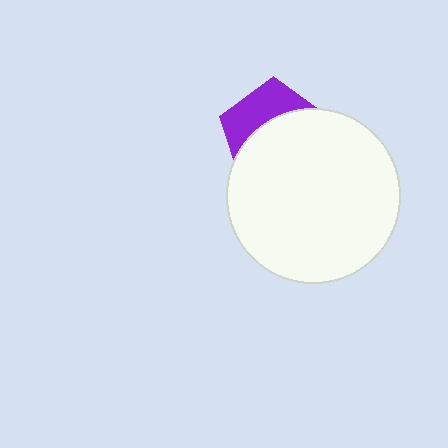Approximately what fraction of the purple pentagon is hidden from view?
Roughly 63% of the purple pentagon is hidden behind the white circle.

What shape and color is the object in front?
The object in front is a white circle.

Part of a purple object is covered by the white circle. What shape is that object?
It is a pentagon.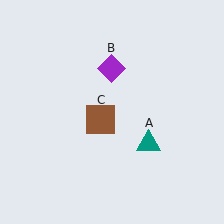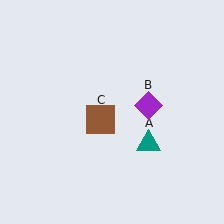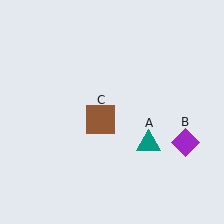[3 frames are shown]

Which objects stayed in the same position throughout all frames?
Teal triangle (object A) and brown square (object C) remained stationary.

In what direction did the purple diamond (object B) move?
The purple diamond (object B) moved down and to the right.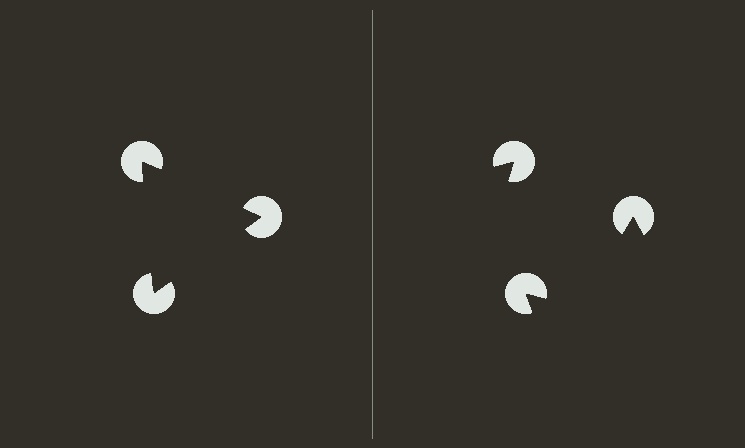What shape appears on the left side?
An illusory triangle.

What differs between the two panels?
The pac-man discs are positioned identically on both sides; only the wedge orientations differ. On the left they align to a triangle; on the right they are misaligned.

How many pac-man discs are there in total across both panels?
6 — 3 on each side.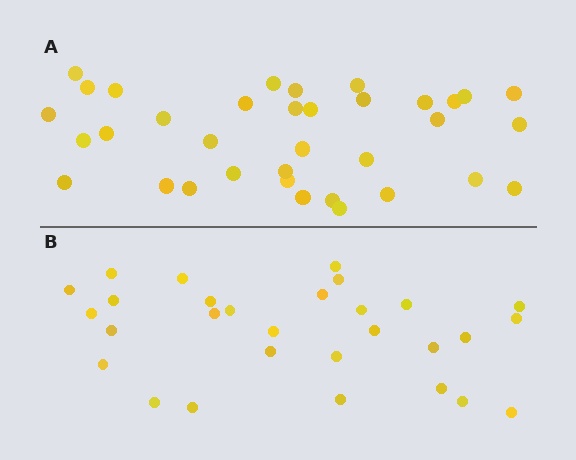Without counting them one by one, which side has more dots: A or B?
Region A (the top region) has more dots.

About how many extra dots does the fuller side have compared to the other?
Region A has about 6 more dots than region B.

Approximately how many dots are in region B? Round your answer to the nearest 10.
About 30 dots. (The exact count is 29, which rounds to 30.)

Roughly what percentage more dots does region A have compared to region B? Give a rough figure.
About 20% more.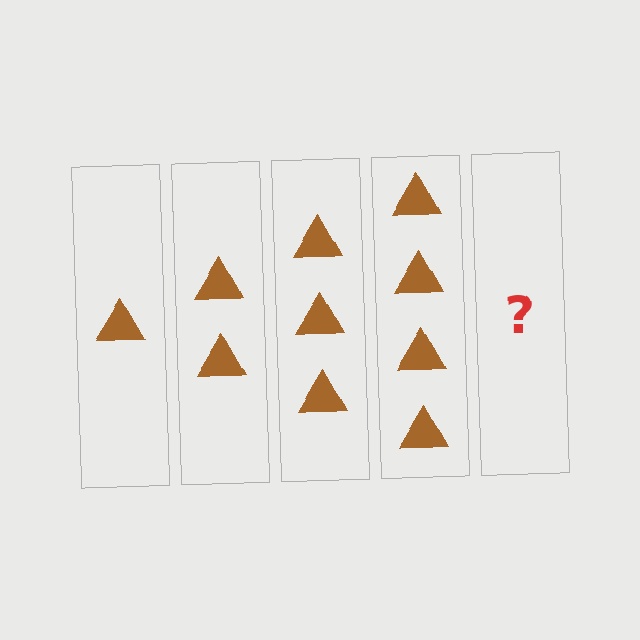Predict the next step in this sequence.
The next step is 5 triangles.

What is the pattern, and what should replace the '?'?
The pattern is that each step adds one more triangle. The '?' should be 5 triangles.